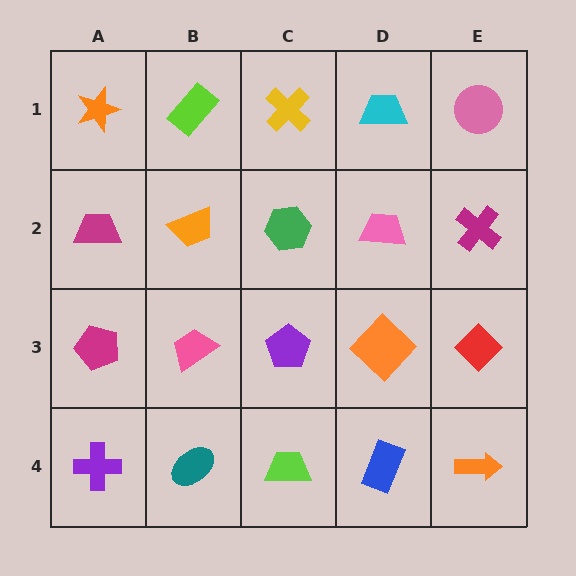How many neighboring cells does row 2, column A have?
3.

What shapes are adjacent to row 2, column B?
A lime rectangle (row 1, column B), a pink trapezoid (row 3, column B), a magenta trapezoid (row 2, column A), a green hexagon (row 2, column C).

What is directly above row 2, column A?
An orange star.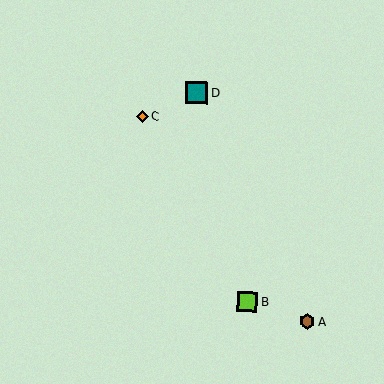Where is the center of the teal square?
The center of the teal square is at (197, 93).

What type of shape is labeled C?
Shape C is an orange diamond.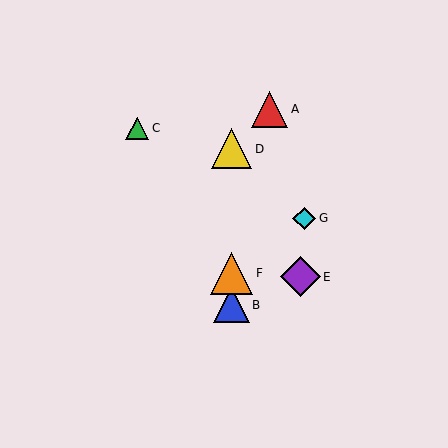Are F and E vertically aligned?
No, F is at x≈231 and E is at x≈300.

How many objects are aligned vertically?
3 objects (B, D, F) are aligned vertically.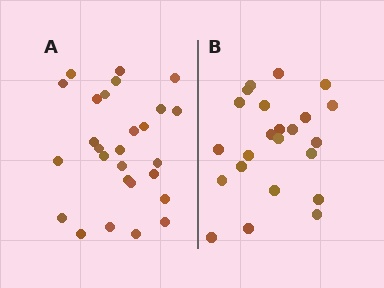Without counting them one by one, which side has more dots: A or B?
Region A (the left region) has more dots.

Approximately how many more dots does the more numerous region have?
Region A has about 4 more dots than region B.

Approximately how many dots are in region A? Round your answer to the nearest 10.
About 30 dots. (The exact count is 27, which rounds to 30.)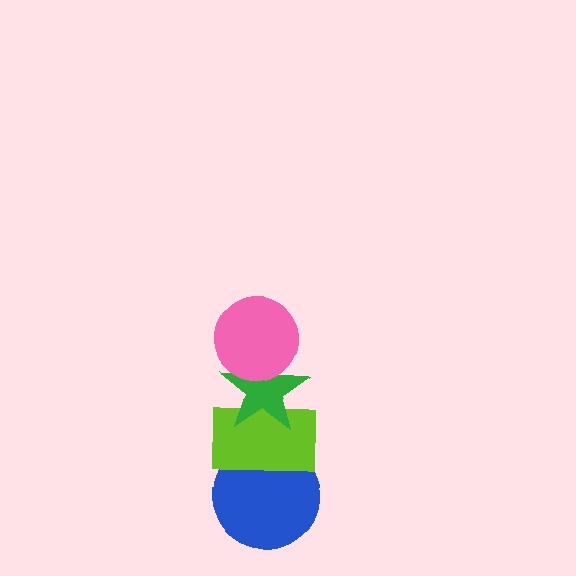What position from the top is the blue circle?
The blue circle is 4th from the top.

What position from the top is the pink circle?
The pink circle is 1st from the top.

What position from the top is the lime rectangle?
The lime rectangle is 3rd from the top.